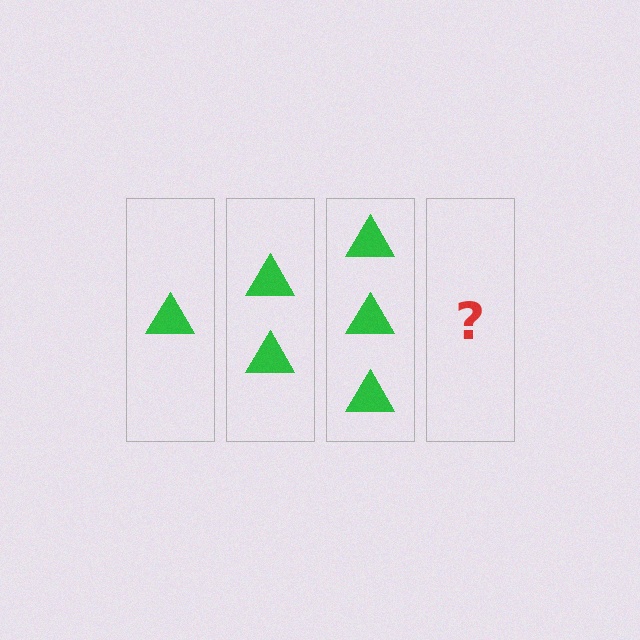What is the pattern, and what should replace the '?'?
The pattern is that each step adds one more triangle. The '?' should be 4 triangles.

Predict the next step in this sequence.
The next step is 4 triangles.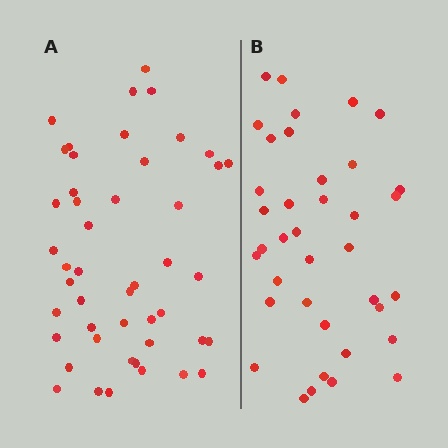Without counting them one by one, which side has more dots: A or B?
Region A (the left region) has more dots.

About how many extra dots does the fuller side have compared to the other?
Region A has roughly 8 or so more dots than region B.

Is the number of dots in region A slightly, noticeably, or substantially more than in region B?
Region A has only slightly more — the two regions are fairly close. The ratio is roughly 1.2 to 1.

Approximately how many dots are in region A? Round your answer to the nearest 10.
About 50 dots. (The exact count is 47, which rounds to 50.)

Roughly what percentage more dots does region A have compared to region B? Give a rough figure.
About 25% more.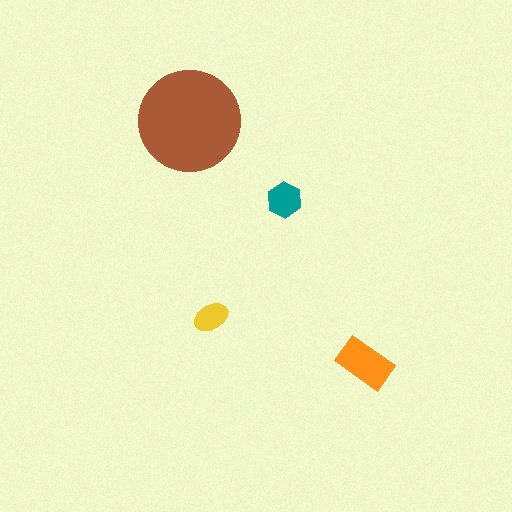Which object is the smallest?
The yellow ellipse.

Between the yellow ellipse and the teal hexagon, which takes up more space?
The teal hexagon.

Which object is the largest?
The brown circle.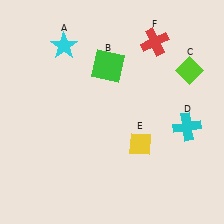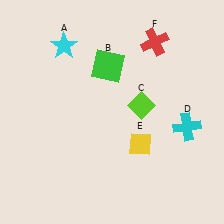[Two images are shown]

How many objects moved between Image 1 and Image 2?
1 object moved between the two images.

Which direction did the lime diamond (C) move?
The lime diamond (C) moved left.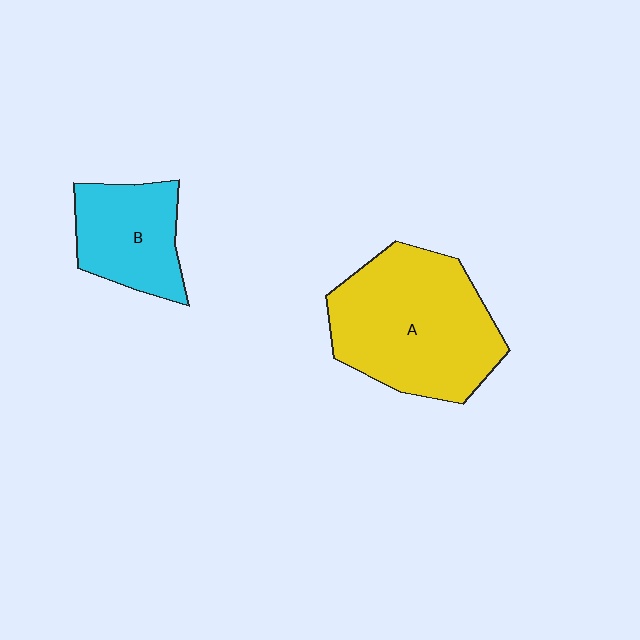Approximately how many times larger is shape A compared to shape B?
Approximately 1.9 times.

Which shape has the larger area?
Shape A (yellow).